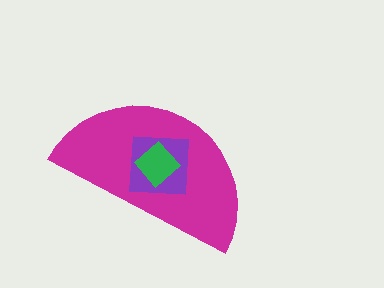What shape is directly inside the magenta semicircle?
The purple square.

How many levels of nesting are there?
3.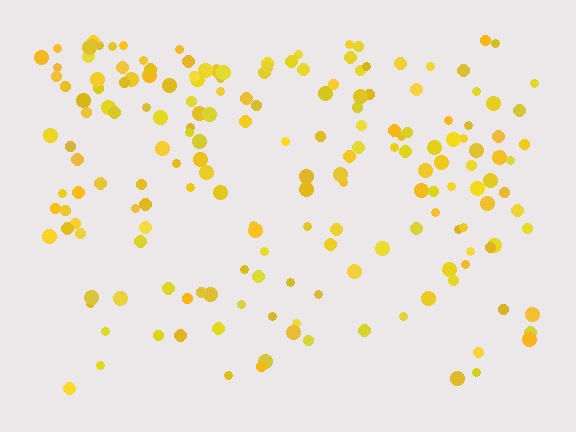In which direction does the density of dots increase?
From bottom to top, with the top side densest.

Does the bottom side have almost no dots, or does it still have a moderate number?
Still a moderate number, just noticeably fewer than the top.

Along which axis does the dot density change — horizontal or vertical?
Vertical.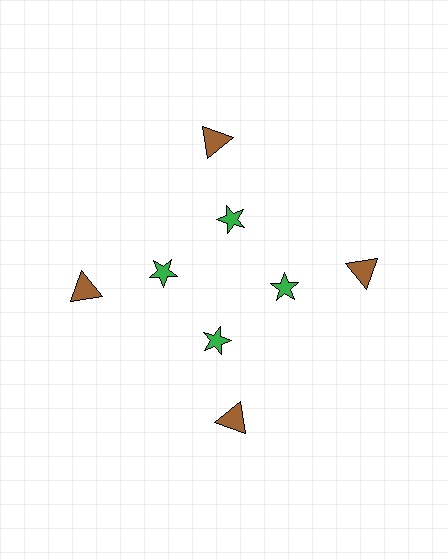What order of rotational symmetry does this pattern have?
This pattern has 4-fold rotational symmetry.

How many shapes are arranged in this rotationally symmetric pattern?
There are 8 shapes, arranged in 4 groups of 2.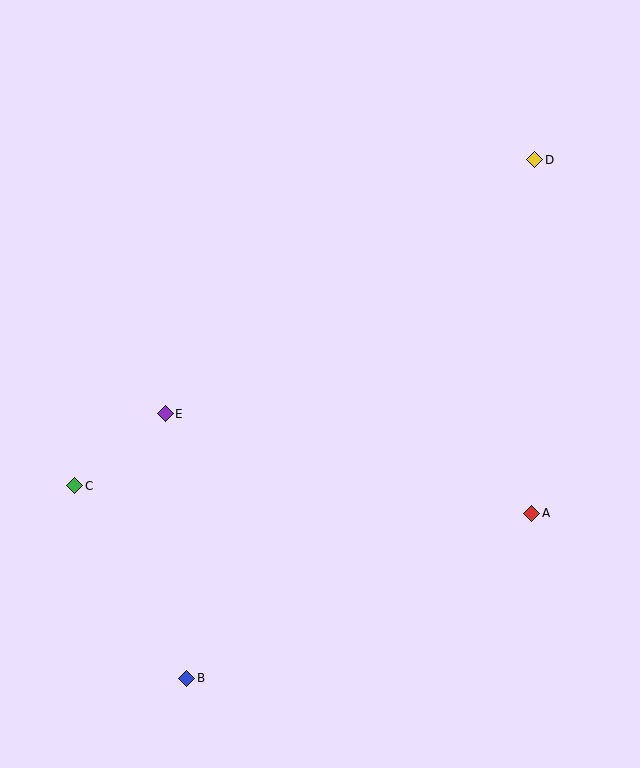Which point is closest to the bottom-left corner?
Point B is closest to the bottom-left corner.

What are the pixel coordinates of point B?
Point B is at (187, 678).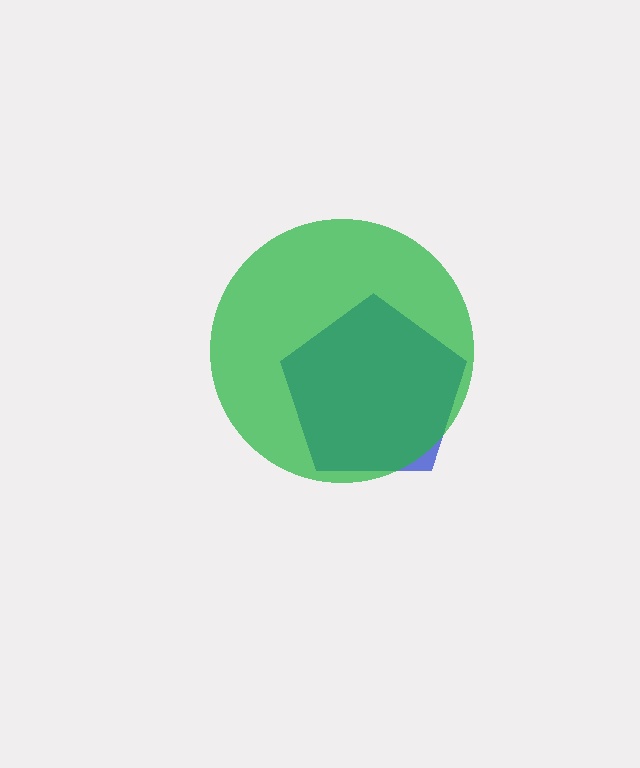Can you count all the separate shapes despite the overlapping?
Yes, there are 2 separate shapes.